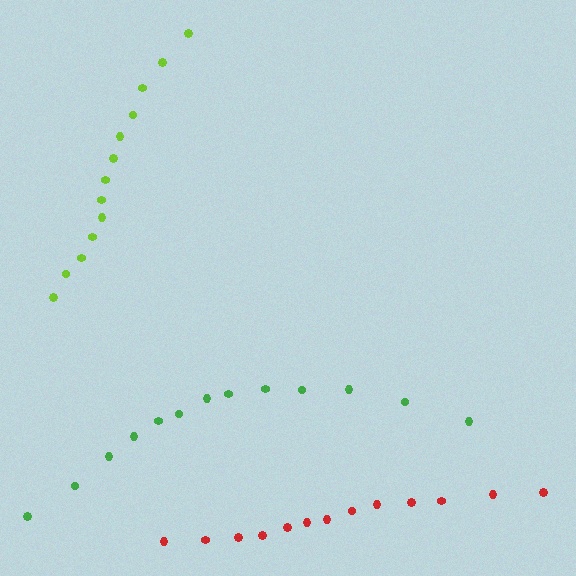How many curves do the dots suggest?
There are 3 distinct paths.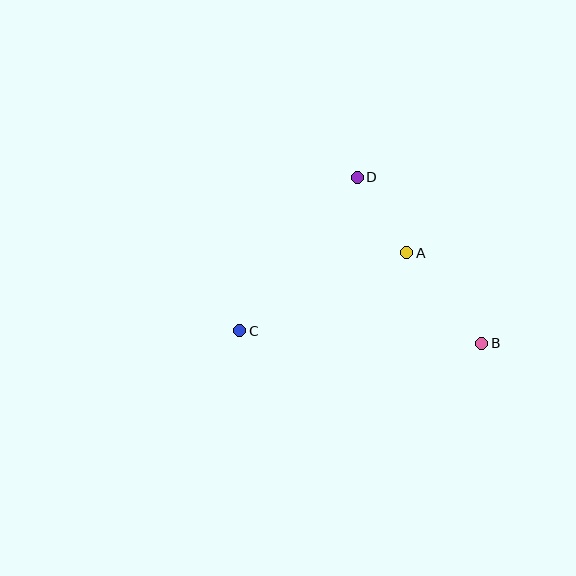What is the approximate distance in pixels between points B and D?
The distance between B and D is approximately 207 pixels.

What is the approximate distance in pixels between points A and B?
The distance between A and B is approximately 117 pixels.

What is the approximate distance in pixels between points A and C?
The distance between A and C is approximately 185 pixels.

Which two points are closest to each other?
Points A and D are closest to each other.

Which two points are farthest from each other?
Points B and C are farthest from each other.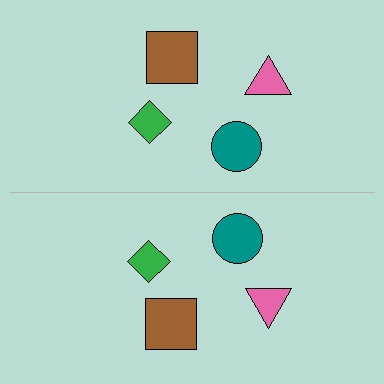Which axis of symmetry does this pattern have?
The pattern has a horizontal axis of symmetry running through the center of the image.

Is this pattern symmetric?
Yes, this pattern has bilateral (reflection) symmetry.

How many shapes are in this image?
There are 8 shapes in this image.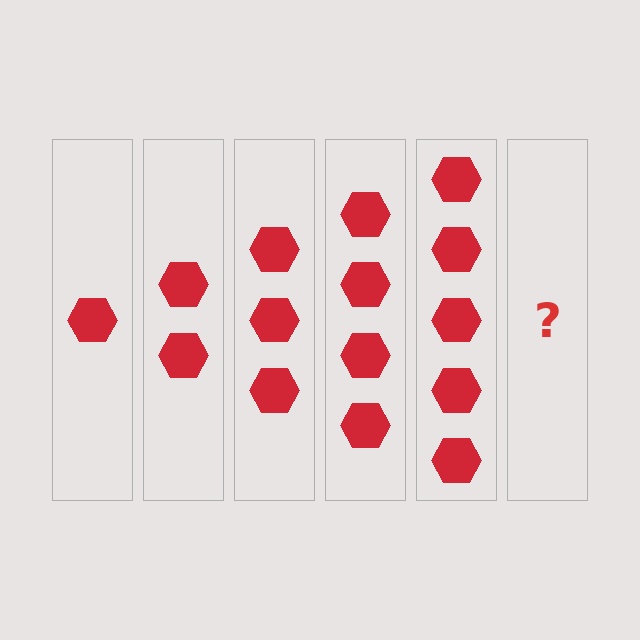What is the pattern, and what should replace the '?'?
The pattern is that each step adds one more hexagon. The '?' should be 6 hexagons.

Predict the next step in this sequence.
The next step is 6 hexagons.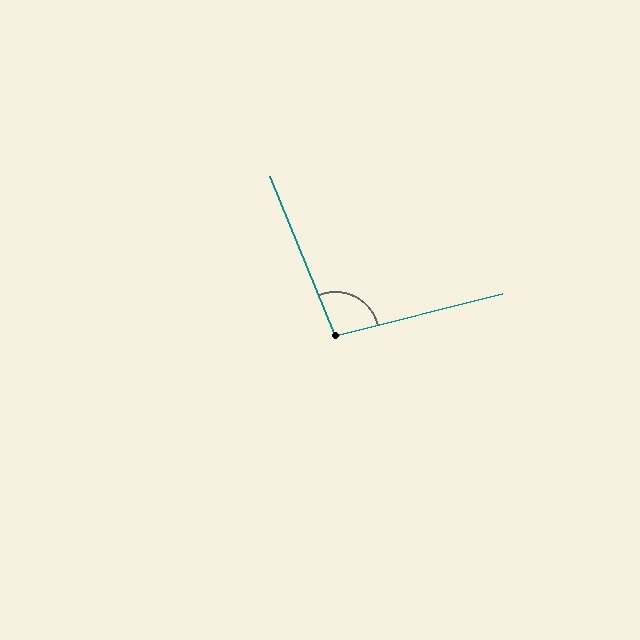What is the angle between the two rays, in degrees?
Approximately 98 degrees.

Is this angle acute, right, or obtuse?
It is obtuse.